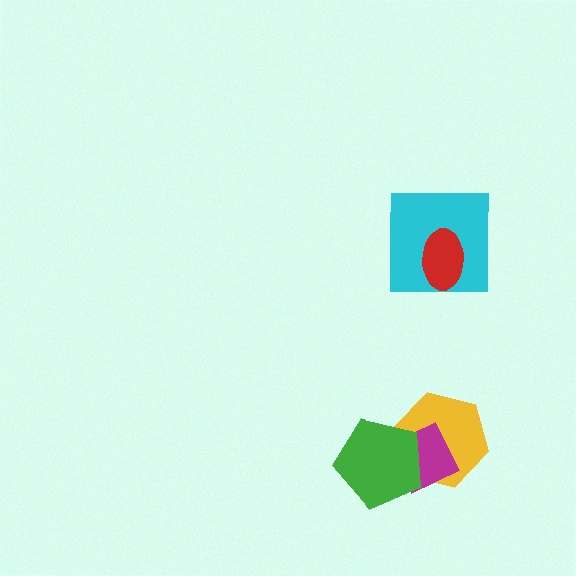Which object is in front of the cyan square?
The red ellipse is in front of the cyan square.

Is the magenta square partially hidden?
Yes, it is partially covered by another shape.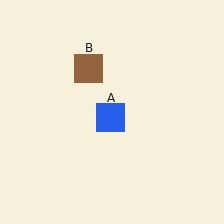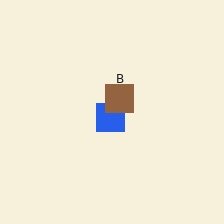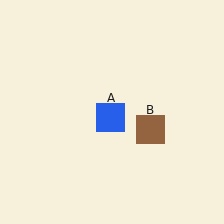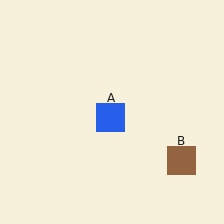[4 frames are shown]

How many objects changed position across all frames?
1 object changed position: brown square (object B).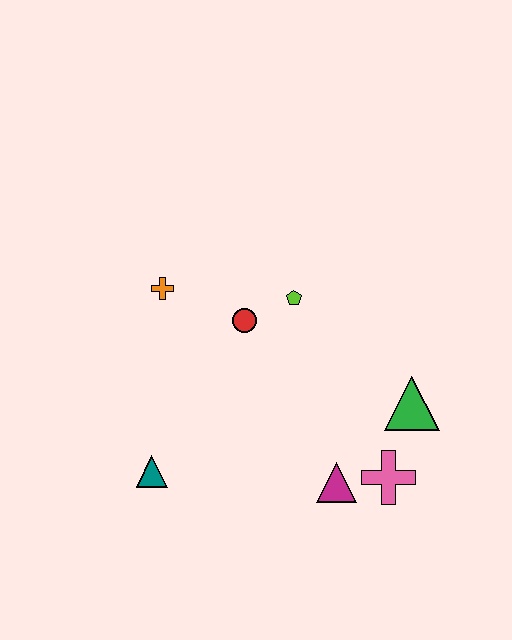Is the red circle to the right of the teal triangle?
Yes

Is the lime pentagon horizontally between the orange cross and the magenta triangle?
Yes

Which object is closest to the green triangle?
The pink cross is closest to the green triangle.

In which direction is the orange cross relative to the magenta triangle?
The orange cross is above the magenta triangle.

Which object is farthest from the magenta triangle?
The orange cross is farthest from the magenta triangle.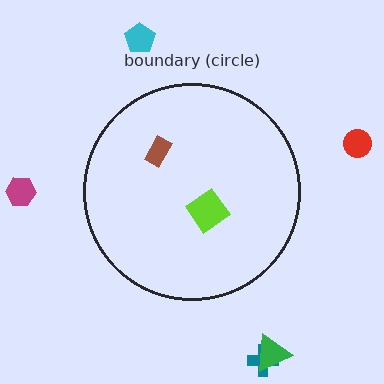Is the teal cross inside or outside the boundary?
Outside.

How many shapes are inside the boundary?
2 inside, 5 outside.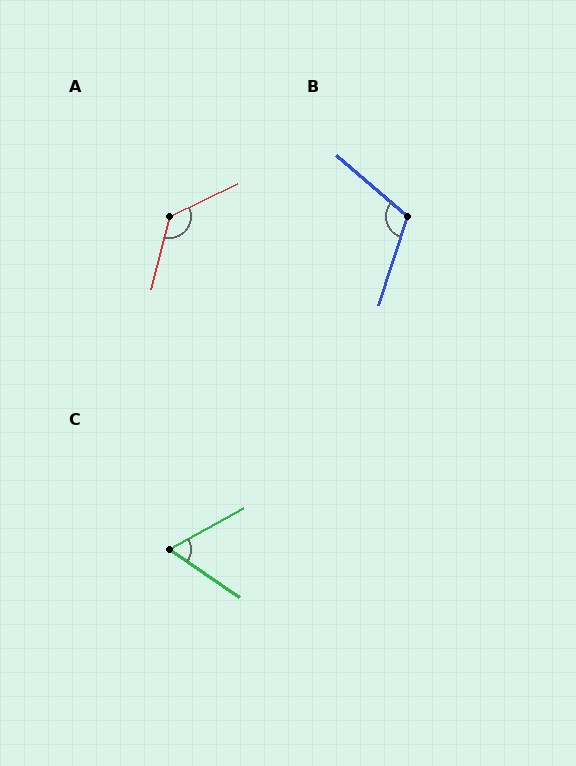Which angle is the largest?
A, at approximately 130 degrees.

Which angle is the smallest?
C, at approximately 63 degrees.